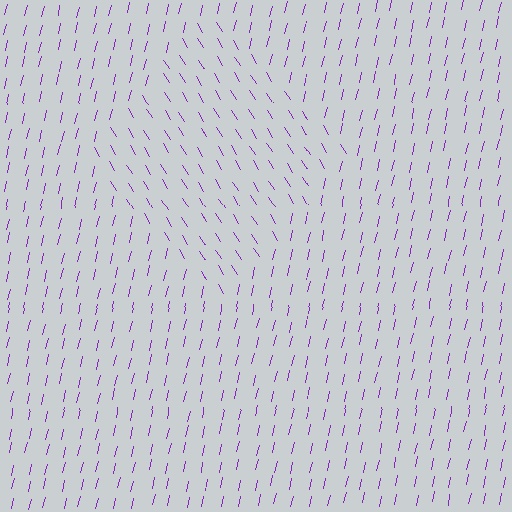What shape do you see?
I see a diamond.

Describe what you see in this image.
The image is filled with small purple line segments. A diamond region in the image has lines oriented differently from the surrounding lines, creating a visible texture boundary.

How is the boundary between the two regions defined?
The boundary is defined purely by a change in line orientation (approximately 45 degrees difference). All lines are the same color and thickness.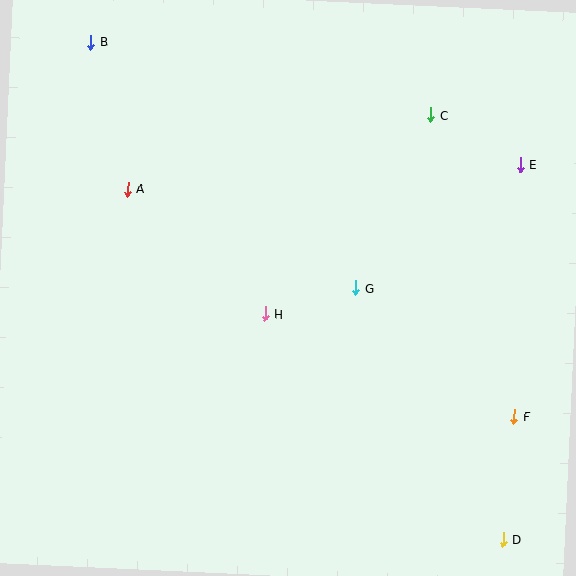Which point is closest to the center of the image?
Point H at (265, 314) is closest to the center.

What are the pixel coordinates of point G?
Point G is at (356, 288).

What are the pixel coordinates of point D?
Point D is at (503, 539).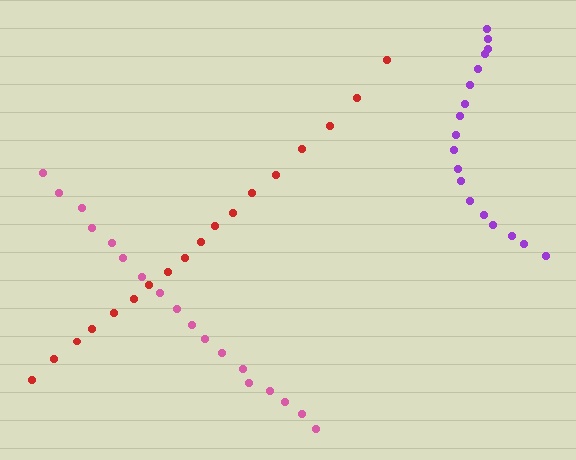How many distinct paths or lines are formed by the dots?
There are 3 distinct paths.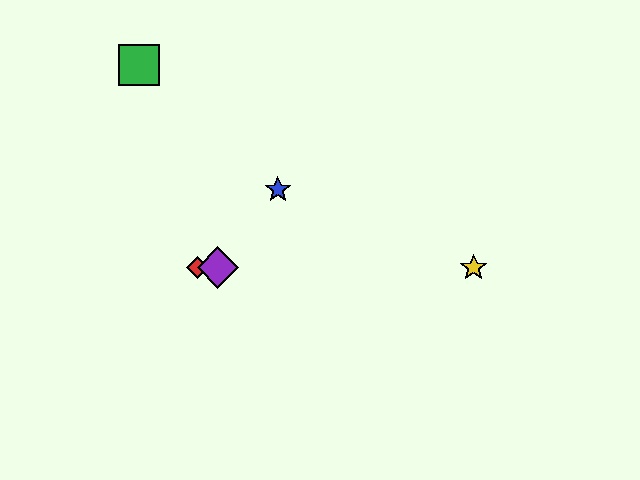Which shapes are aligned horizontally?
The red diamond, the yellow star, the purple diamond are aligned horizontally.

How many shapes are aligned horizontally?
3 shapes (the red diamond, the yellow star, the purple diamond) are aligned horizontally.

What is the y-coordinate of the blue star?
The blue star is at y≈190.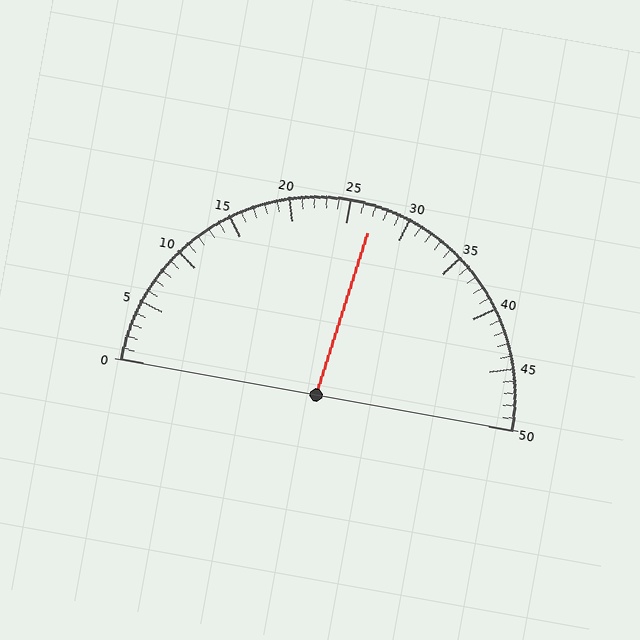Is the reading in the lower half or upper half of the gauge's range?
The reading is in the upper half of the range (0 to 50).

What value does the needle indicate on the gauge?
The needle indicates approximately 27.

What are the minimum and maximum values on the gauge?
The gauge ranges from 0 to 50.